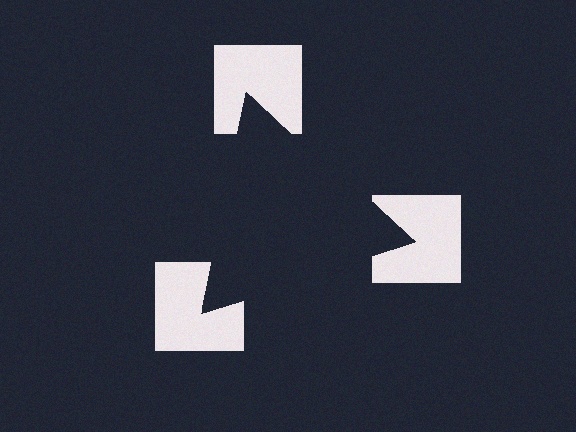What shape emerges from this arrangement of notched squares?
An illusory triangle — its edges are inferred from the aligned wedge cuts in the notched squares, not physically drawn.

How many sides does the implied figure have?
3 sides.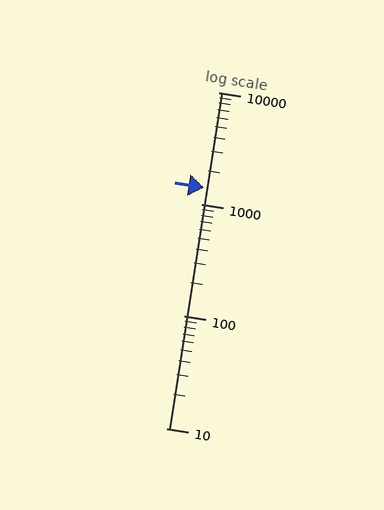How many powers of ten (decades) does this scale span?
The scale spans 3 decades, from 10 to 10000.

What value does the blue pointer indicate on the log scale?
The pointer indicates approximately 1400.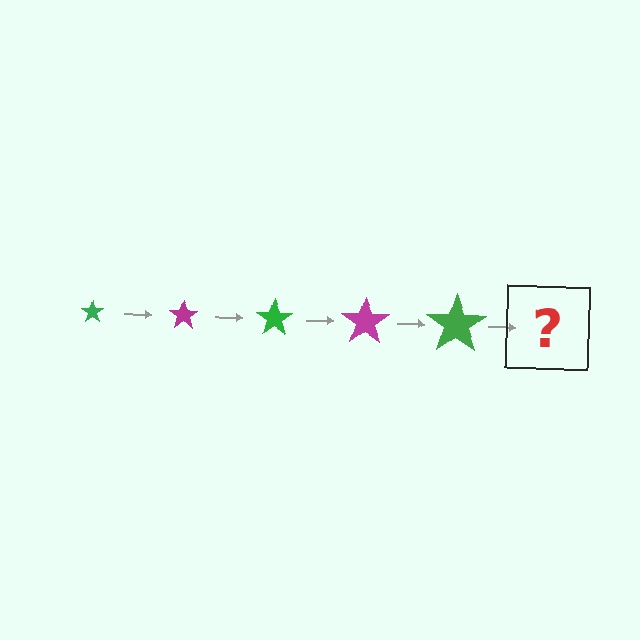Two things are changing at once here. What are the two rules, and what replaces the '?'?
The two rules are that the star grows larger each step and the color cycles through green and magenta. The '?' should be a magenta star, larger than the previous one.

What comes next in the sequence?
The next element should be a magenta star, larger than the previous one.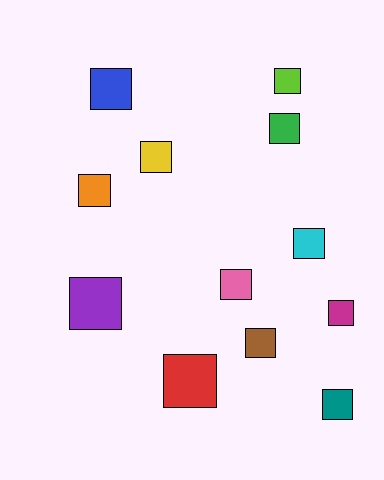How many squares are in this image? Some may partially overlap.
There are 12 squares.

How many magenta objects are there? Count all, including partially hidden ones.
There is 1 magenta object.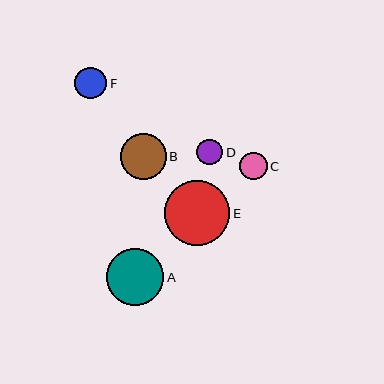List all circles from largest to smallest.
From largest to smallest: E, A, B, F, C, D.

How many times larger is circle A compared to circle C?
Circle A is approximately 2.1 times the size of circle C.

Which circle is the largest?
Circle E is the largest with a size of approximately 65 pixels.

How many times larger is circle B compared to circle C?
Circle B is approximately 1.7 times the size of circle C.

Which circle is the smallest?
Circle D is the smallest with a size of approximately 26 pixels.